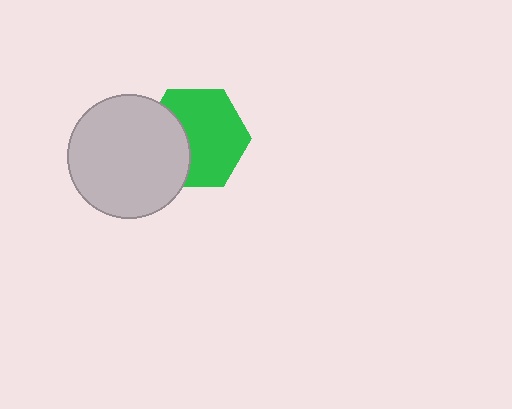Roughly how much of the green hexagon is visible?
Most of it is visible (roughly 67%).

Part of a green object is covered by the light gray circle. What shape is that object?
It is a hexagon.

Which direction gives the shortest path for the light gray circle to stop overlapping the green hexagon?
Moving left gives the shortest separation.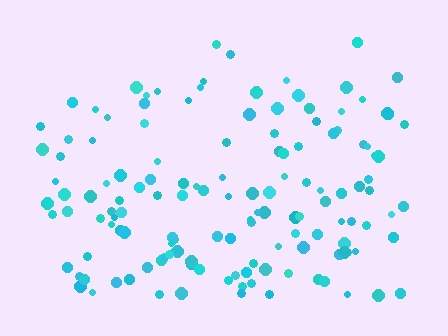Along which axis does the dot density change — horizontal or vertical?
Vertical.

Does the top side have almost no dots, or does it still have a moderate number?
Still a moderate number, just noticeably fewer than the bottom.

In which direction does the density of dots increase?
From top to bottom, with the bottom side densest.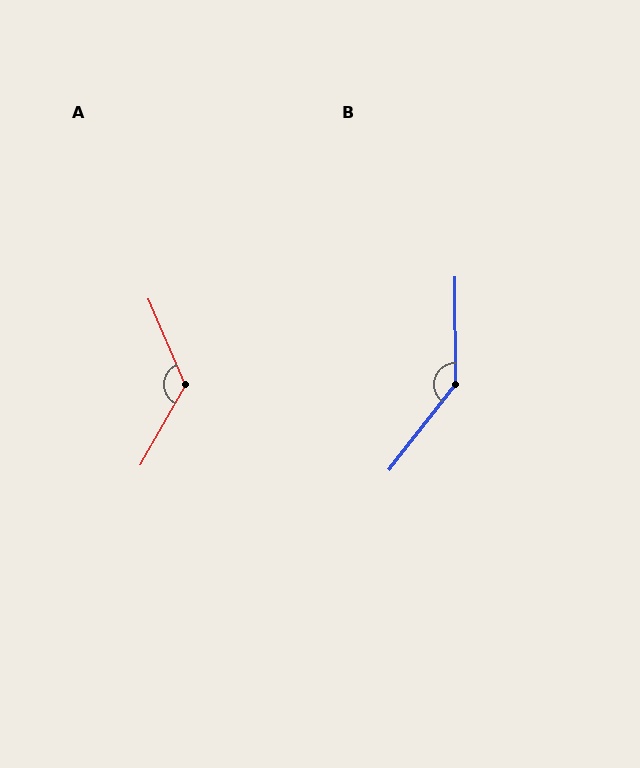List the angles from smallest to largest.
A (127°), B (142°).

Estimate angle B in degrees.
Approximately 142 degrees.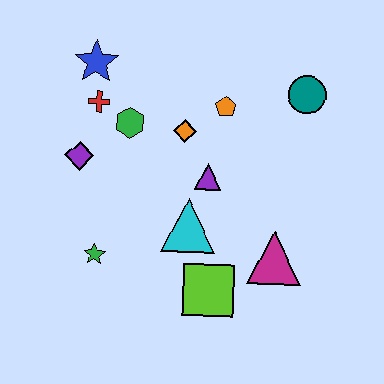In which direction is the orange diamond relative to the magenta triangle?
The orange diamond is above the magenta triangle.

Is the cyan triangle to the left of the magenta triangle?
Yes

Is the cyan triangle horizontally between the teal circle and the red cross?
Yes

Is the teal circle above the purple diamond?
Yes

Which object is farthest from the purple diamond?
The teal circle is farthest from the purple diamond.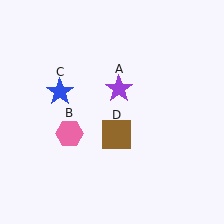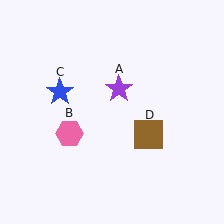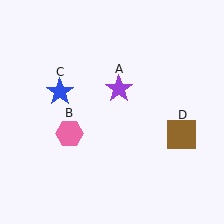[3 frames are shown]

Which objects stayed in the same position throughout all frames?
Purple star (object A) and pink hexagon (object B) and blue star (object C) remained stationary.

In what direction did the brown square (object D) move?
The brown square (object D) moved right.